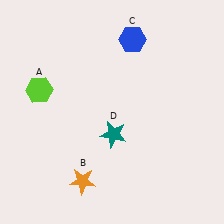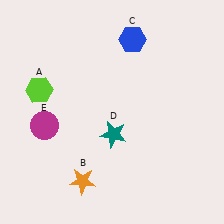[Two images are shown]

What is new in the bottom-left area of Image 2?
A magenta circle (E) was added in the bottom-left area of Image 2.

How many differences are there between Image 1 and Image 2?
There is 1 difference between the two images.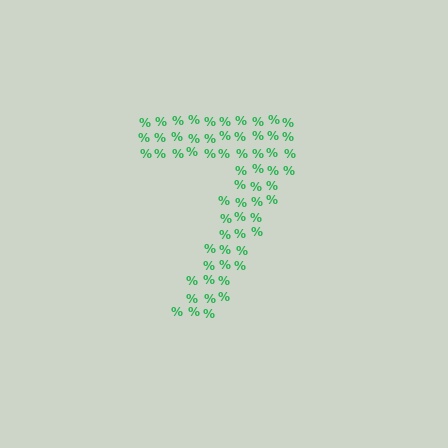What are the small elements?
The small elements are percent signs.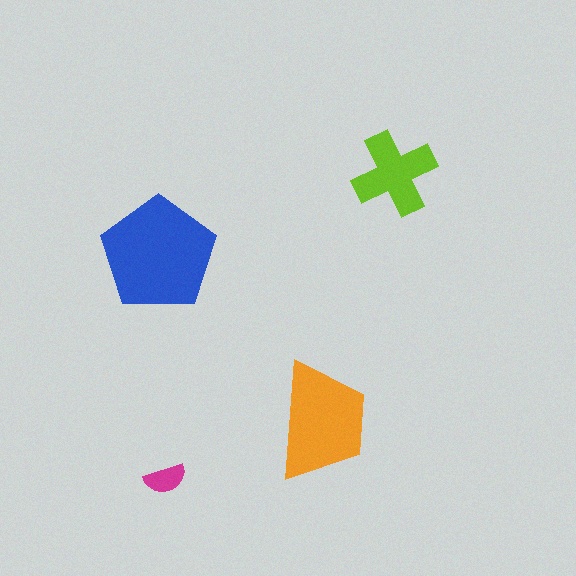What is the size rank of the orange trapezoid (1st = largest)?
2nd.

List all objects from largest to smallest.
The blue pentagon, the orange trapezoid, the lime cross, the magenta semicircle.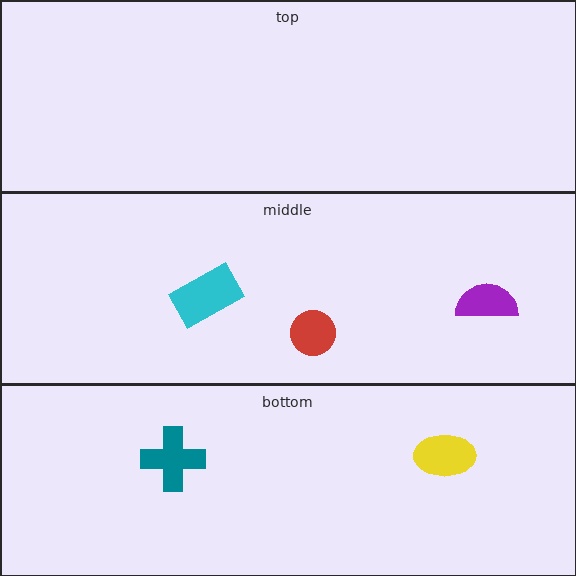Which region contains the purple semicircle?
The middle region.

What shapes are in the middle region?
The cyan rectangle, the red circle, the purple semicircle.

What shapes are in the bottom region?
The teal cross, the yellow ellipse.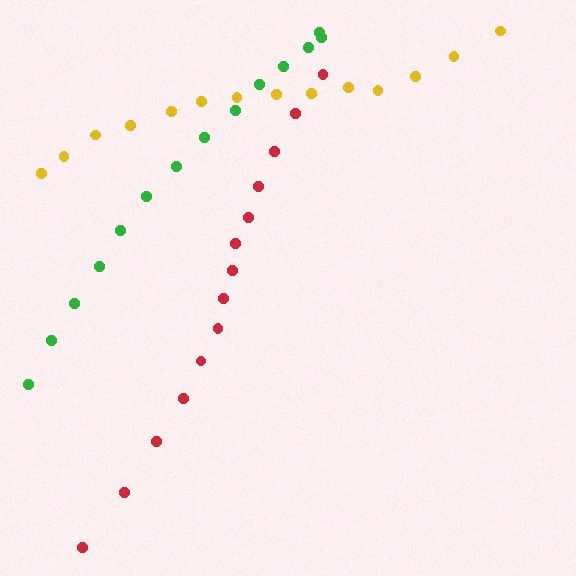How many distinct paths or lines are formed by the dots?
There are 3 distinct paths.